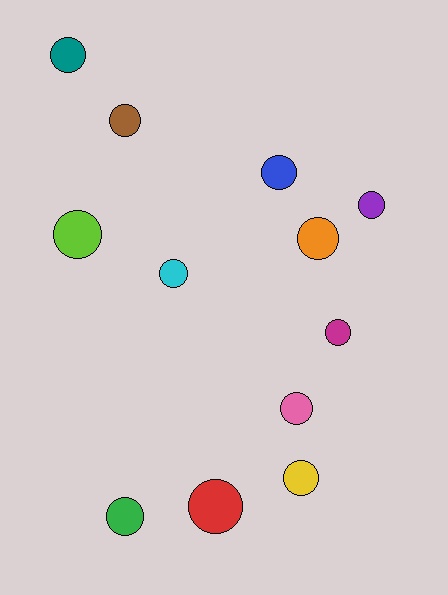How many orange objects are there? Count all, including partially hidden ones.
There is 1 orange object.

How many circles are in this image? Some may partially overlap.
There are 12 circles.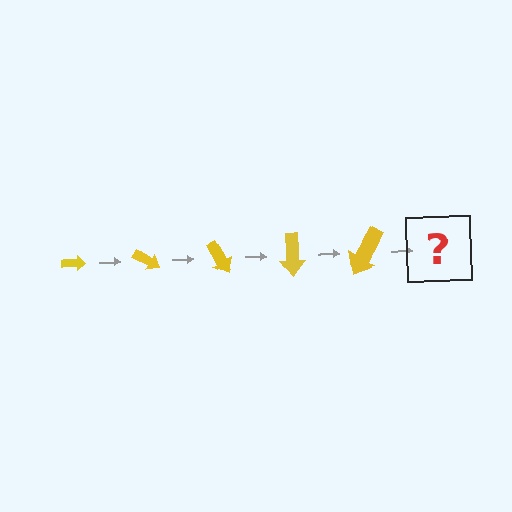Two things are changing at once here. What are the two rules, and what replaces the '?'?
The two rules are that the arrow grows larger each step and it rotates 30 degrees each step. The '?' should be an arrow, larger than the previous one and rotated 150 degrees from the start.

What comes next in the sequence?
The next element should be an arrow, larger than the previous one and rotated 150 degrees from the start.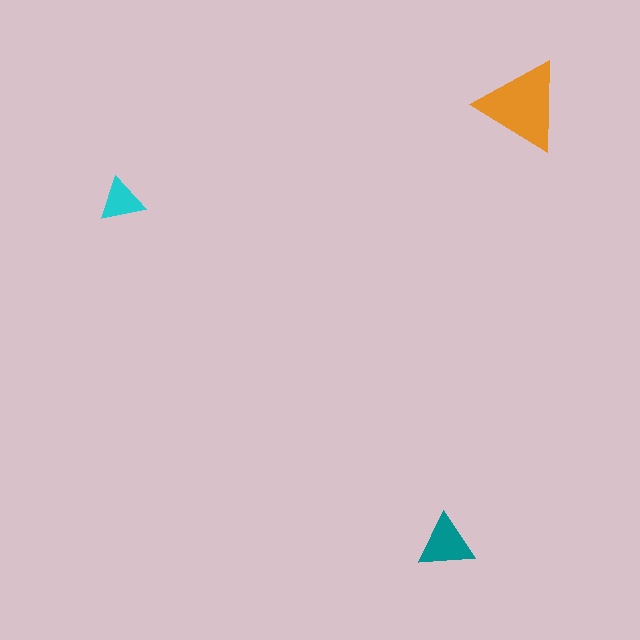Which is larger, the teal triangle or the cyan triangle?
The teal one.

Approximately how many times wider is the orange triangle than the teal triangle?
About 1.5 times wider.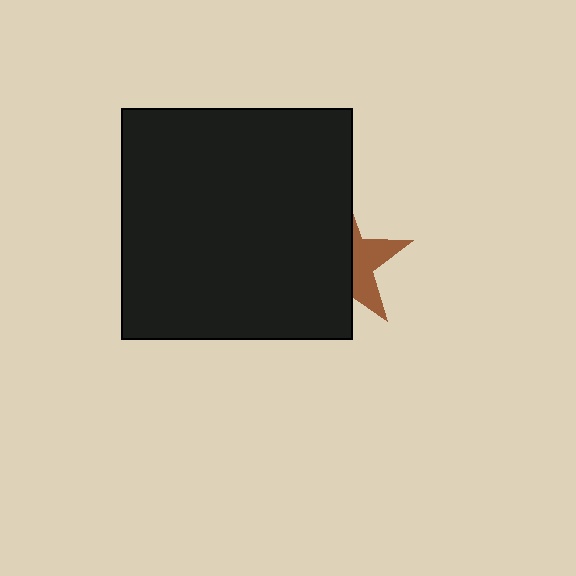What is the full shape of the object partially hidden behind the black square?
The partially hidden object is a brown star.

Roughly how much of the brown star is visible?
A small part of it is visible (roughly 37%).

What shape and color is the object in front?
The object in front is a black square.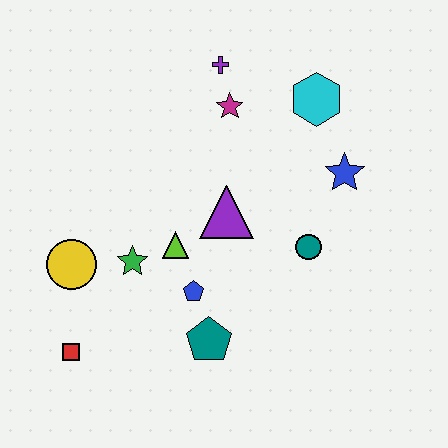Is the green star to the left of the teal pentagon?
Yes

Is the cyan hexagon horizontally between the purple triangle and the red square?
No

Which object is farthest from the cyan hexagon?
The red square is farthest from the cyan hexagon.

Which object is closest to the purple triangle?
The lime triangle is closest to the purple triangle.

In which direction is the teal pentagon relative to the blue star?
The teal pentagon is below the blue star.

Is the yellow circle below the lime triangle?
Yes